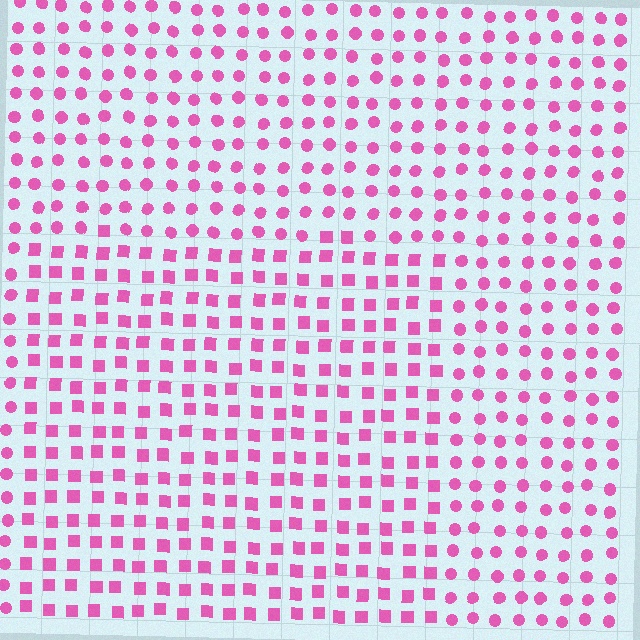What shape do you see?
I see a rectangle.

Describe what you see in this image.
The image is filled with small pink elements arranged in a uniform grid. A rectangle-shaped region contains squares, while the surrounding area contains circles. The boundary is defined purely by the change in element shape.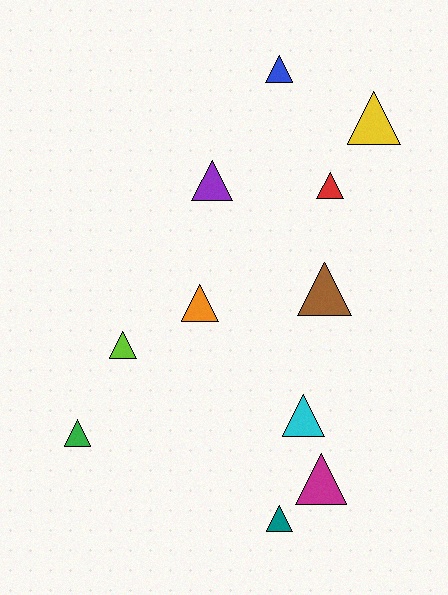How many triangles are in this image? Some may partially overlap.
There are 11 triangles.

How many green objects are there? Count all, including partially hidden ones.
There is 1 green object.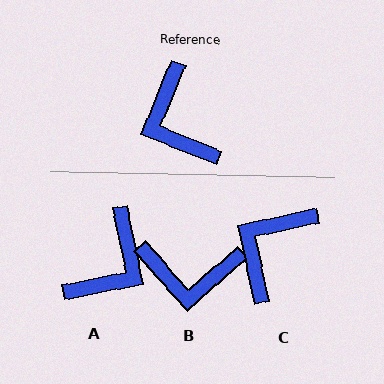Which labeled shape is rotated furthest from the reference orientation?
A, about 124 degrees away.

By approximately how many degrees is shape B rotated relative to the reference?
Approximately 64 degrees counter-clockwise.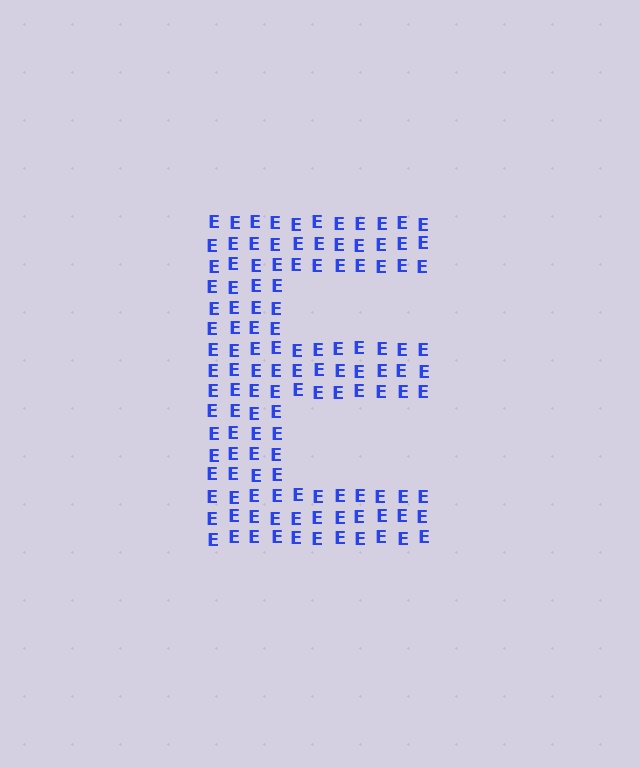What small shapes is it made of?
It is made of small letter E's.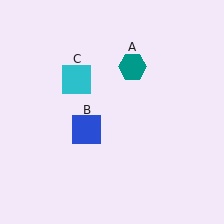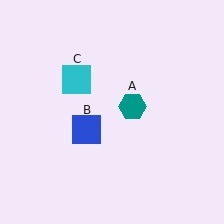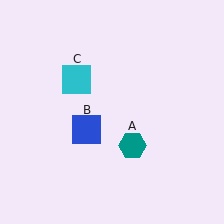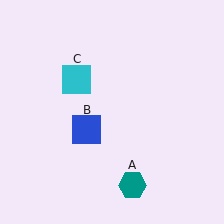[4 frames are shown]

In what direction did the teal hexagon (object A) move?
The teal hexagon (object A) moved down.